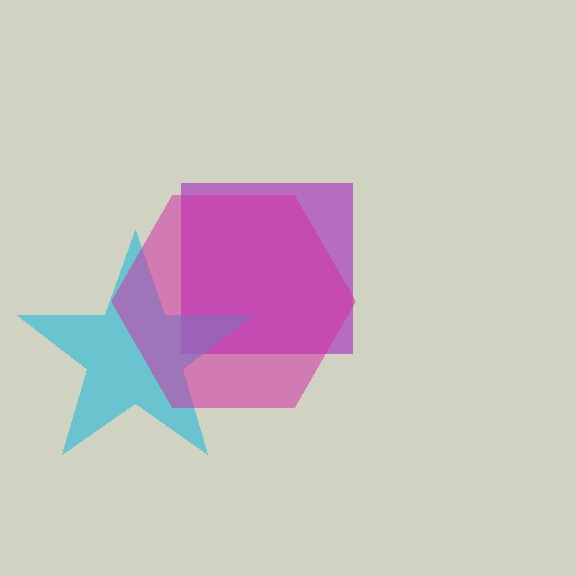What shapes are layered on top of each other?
The layered shapes are: a purple square, a cyan star, a magenta hexagon.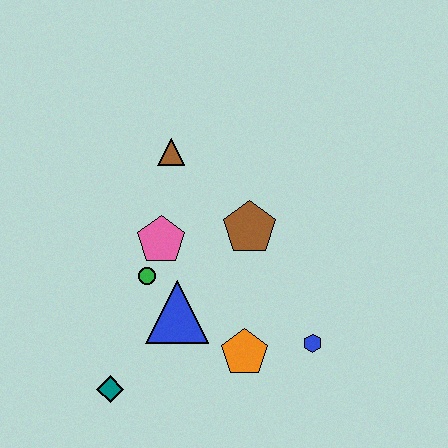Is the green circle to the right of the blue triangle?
No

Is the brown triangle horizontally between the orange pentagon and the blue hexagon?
No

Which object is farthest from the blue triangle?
The brown triangle is farthest from the blue triangle.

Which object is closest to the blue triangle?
The green circle is closest to the blue triangle.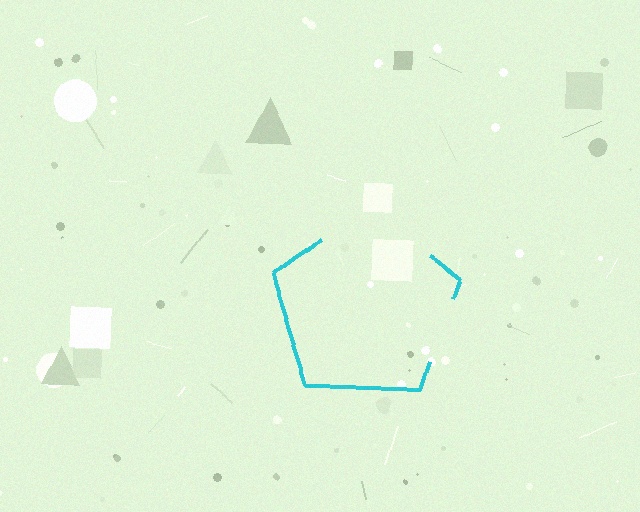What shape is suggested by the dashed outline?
The dashed outline suggests a pentagon.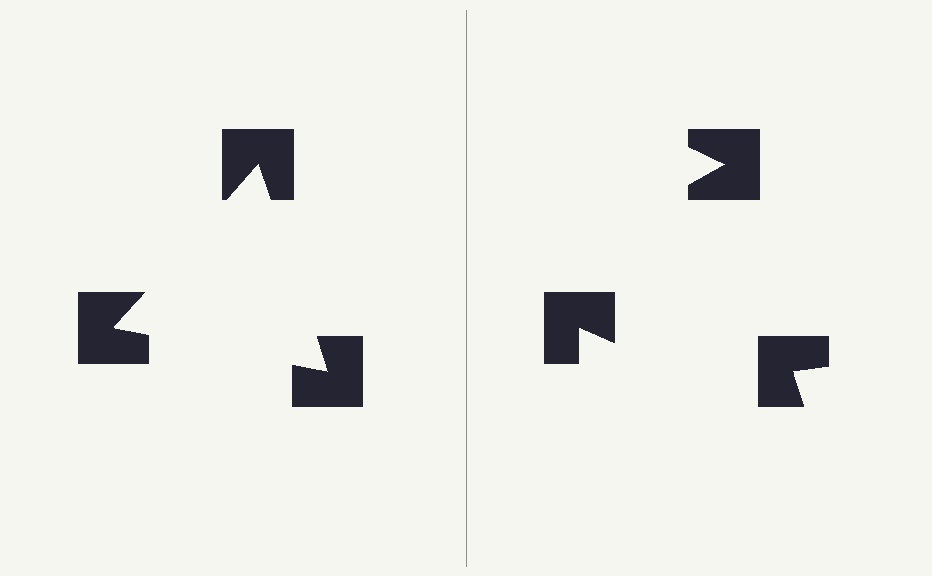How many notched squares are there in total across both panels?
6 — 3 on each side.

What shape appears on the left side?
An illusory triangle.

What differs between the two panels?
The notched squares are positioned identically on both sides; only the wedge orientations differ. On the left they align to a triangle; on the right they are misaligned.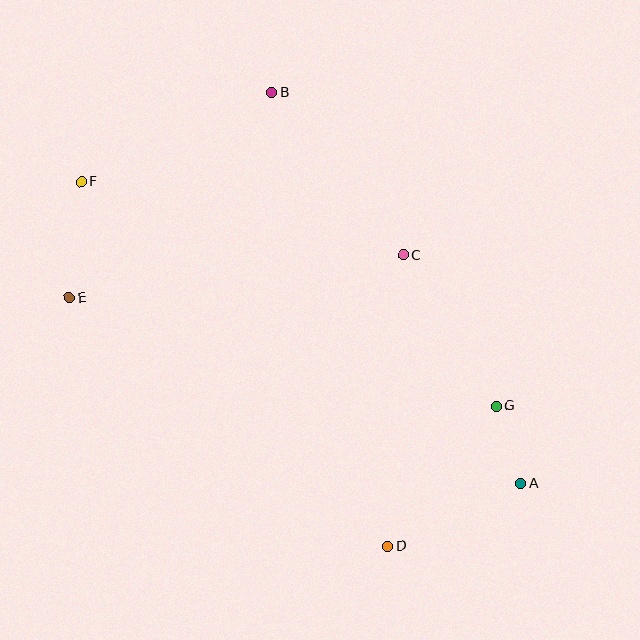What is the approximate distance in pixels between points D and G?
The distance between D and G is approximately 177 pixels.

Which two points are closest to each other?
Points A and G are closest to each other.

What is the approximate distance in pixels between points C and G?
The distance between C and G is approximately 177 pixels.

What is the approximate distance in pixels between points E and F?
The distance between E and F is approximately 116 pixels.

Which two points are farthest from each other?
Points A and F are farthest from each other.